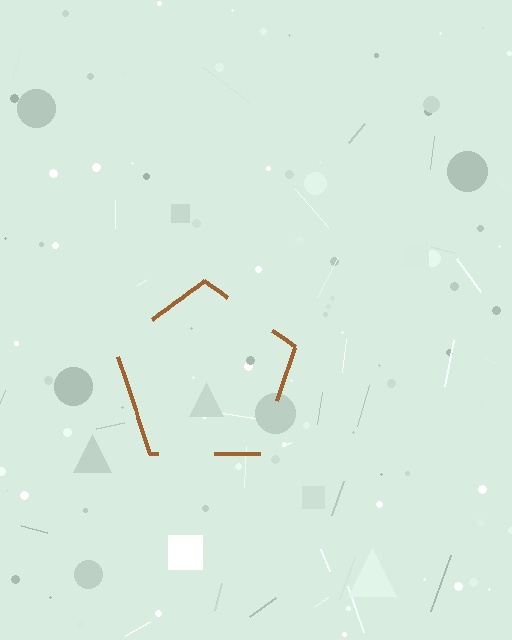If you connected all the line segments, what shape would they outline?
They would outline a pentagon.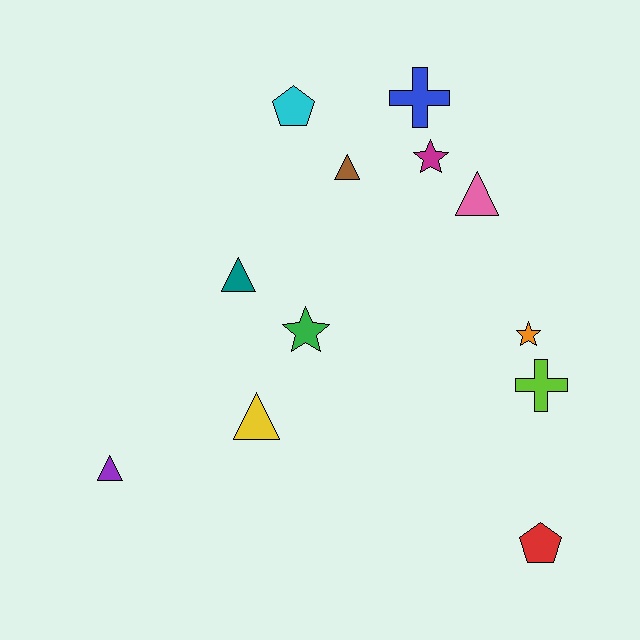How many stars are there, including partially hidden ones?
There are 3 stars.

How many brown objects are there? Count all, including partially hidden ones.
There is 1 brown object.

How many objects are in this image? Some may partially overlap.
There are 12 objects.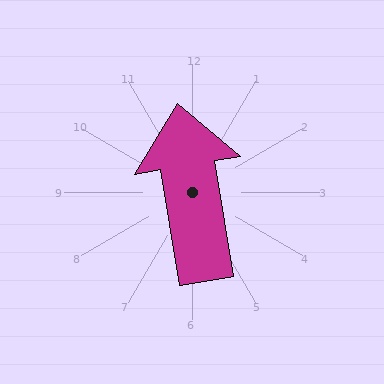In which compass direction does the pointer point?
North.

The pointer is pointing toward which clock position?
Roughly 12 o'clock.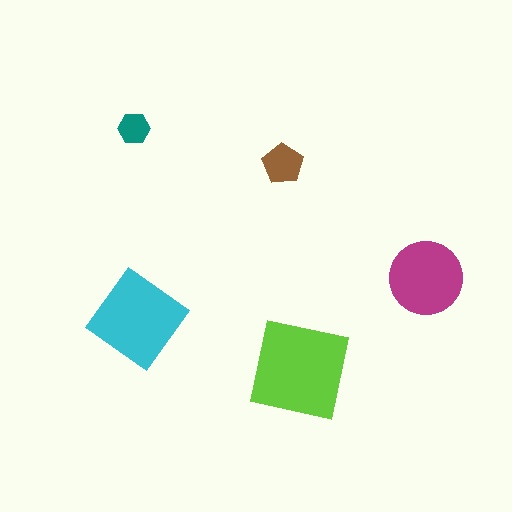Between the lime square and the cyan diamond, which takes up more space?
The lime square.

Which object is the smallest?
The teal hexagon.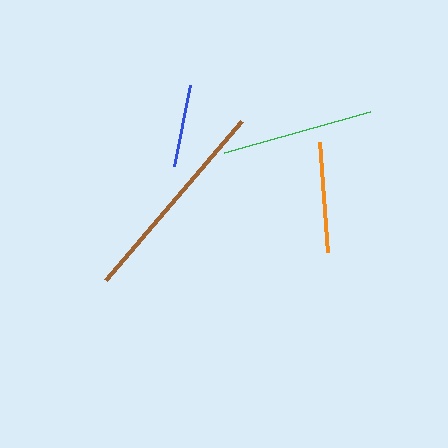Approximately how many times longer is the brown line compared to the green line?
The brown line is approximately 1.4 times the length of the green line.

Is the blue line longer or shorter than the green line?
The green line is longer than the blue line.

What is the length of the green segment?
The green segment is approximately 151 pixels long.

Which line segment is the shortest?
The blue line is the shortest at approximately 82 pixels.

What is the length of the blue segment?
The blue segment is approximately 82 pixels long.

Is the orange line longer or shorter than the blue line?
The orange line is longer than the blue line.